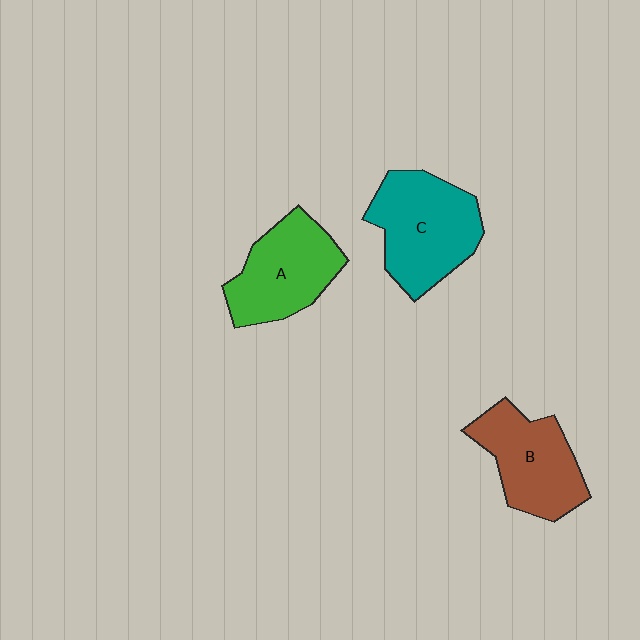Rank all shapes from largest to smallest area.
From largest to smallest: C (teal), A (green), B (brown).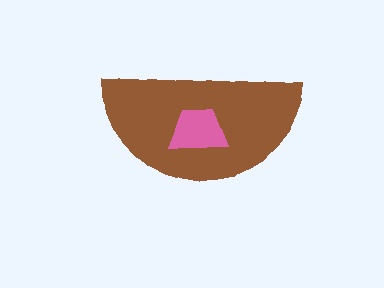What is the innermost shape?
The pink trapezoid.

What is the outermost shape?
The brown semicircle.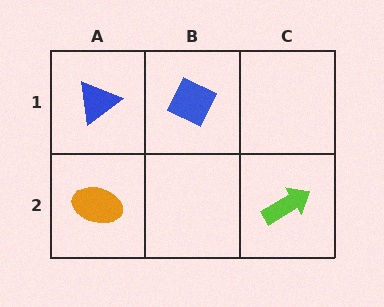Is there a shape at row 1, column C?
No, that cell is empty.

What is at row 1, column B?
A blue diamond.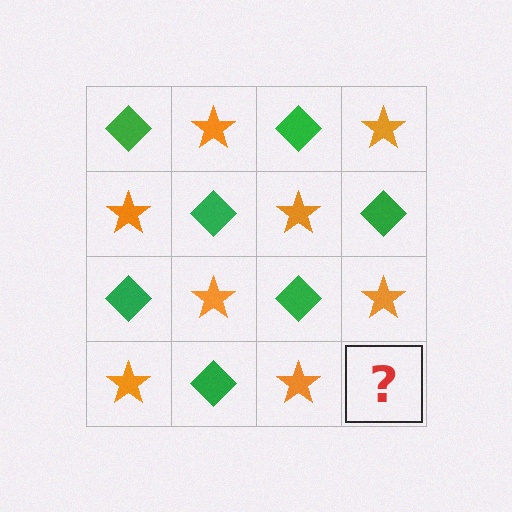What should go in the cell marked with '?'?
The missing cell should contain a green diamond.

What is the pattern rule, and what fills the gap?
The rule is that it alternates green diamond and orange star in a checkerboard pattern. The gap should be filled with a green diamond.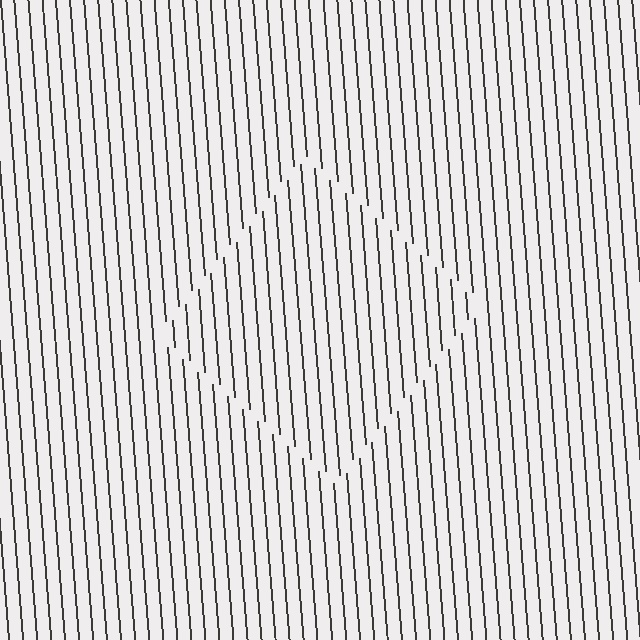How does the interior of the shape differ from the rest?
The interior of the shape contains the same grating, shifted by half a period — the contour is defined by the phase discontinuity where line-ends from the inner and outer gratings abut.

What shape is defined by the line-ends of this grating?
An illusory square. The interior of the shape contains the same grating, shifted by half a period — the contour is defined by the phase discontinuity where line-ends from the inner and outer gratings abut.